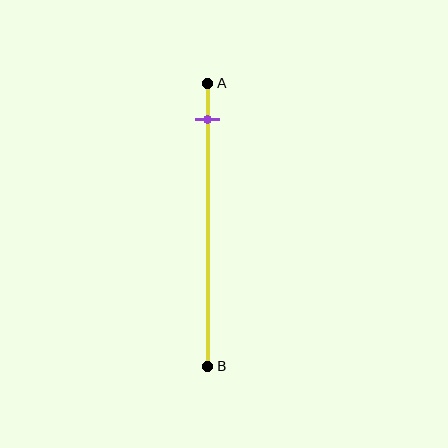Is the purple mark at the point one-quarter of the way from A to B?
No, the mark is at about 15% from A, not at the 25% one-quarter point.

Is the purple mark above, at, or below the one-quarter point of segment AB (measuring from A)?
The purple mark is above the one-quarter point of segment AB.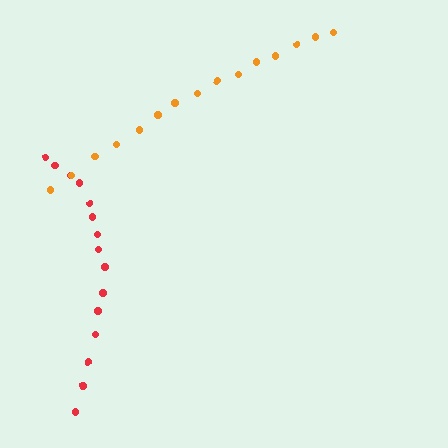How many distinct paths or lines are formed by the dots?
There are 2 distinct paths.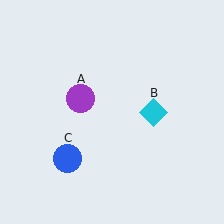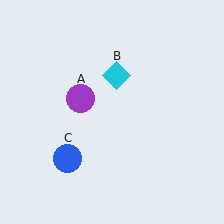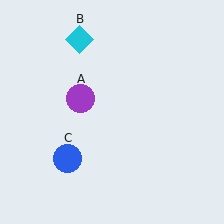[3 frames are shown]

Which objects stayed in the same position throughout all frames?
Purple circle (object A) and blue circle (object C) remained stationary.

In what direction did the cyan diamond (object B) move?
The cyan diamond (object B) moved up and to the left.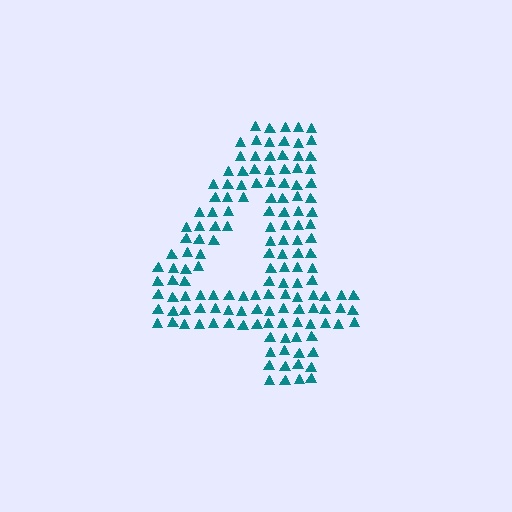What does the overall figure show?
The overall figure shows the digit 4.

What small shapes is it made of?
It is made of small triangles.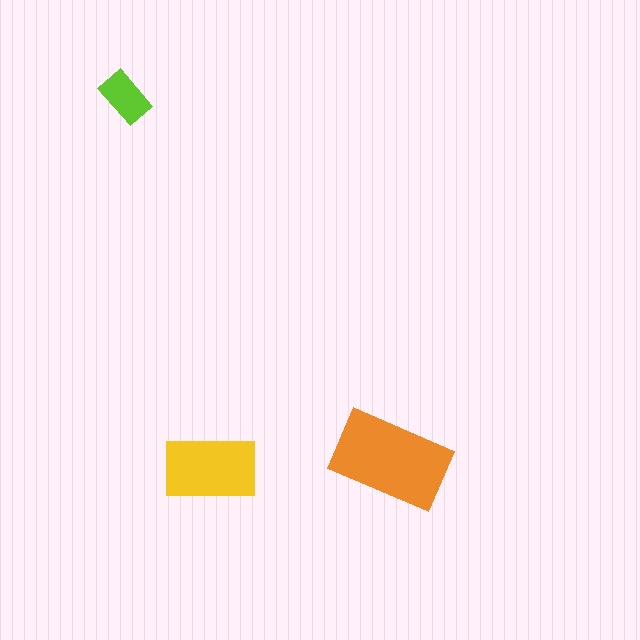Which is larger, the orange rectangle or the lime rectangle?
The orange one.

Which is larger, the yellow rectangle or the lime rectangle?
The yellow one.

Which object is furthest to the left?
The lime rectangle is leftmost.